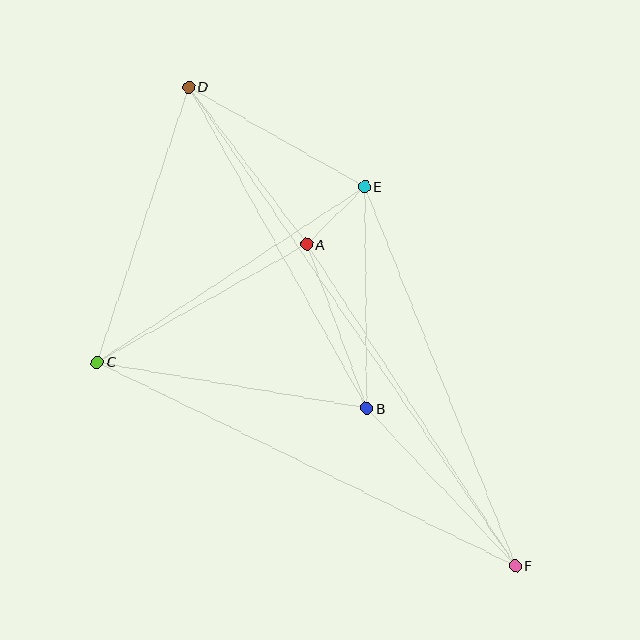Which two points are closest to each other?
Points A and E are closest to each other.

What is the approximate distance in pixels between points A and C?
The distance between A and C is approximately 240 pixels.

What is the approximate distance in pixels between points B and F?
The distance between B and F is approximately 216 pixels.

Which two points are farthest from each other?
Points D and F are farthest from each other.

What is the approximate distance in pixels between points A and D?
The distance between A and D is approximately 197 pixels.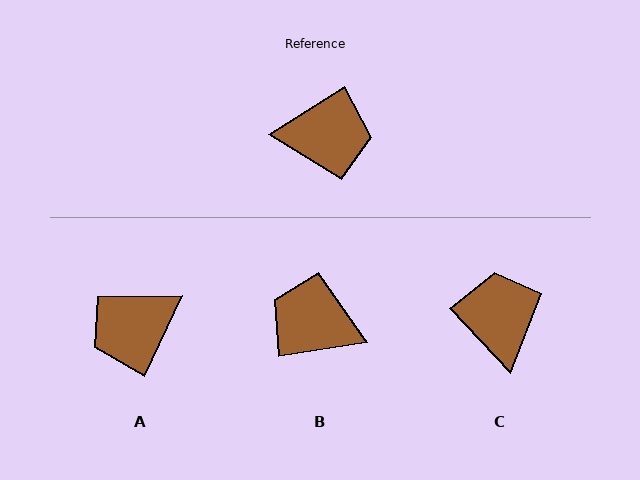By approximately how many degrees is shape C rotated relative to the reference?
Approximately 101 degrees counter-clockwise.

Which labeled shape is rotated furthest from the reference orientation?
B, about 157 degrees away.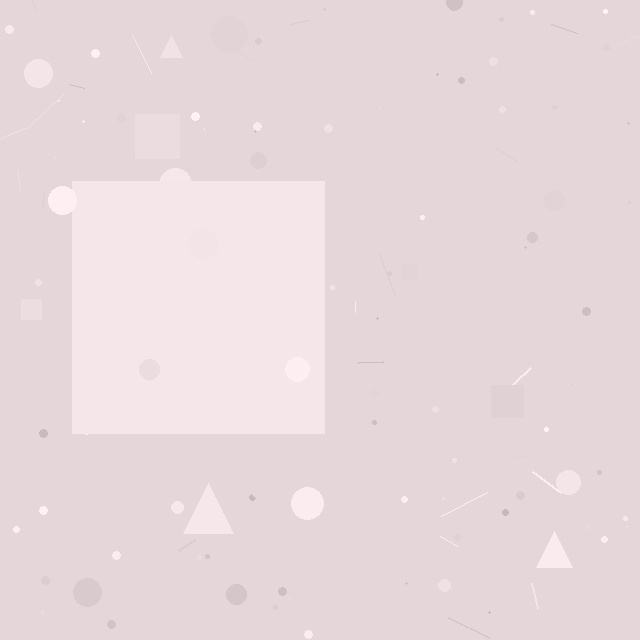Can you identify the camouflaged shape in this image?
The camouflaged shape is a square.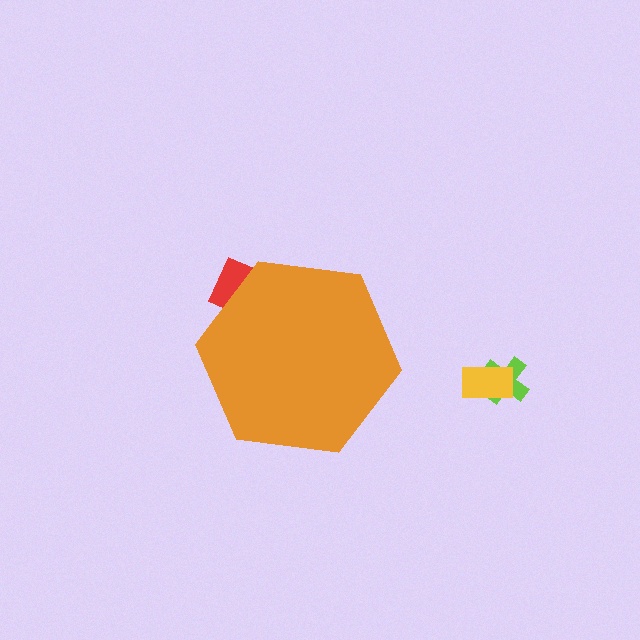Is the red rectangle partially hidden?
Yes, the red rectangle is partially hidden behind the orange hexagon.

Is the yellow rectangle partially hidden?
No, the yellow rectangle is fully visible.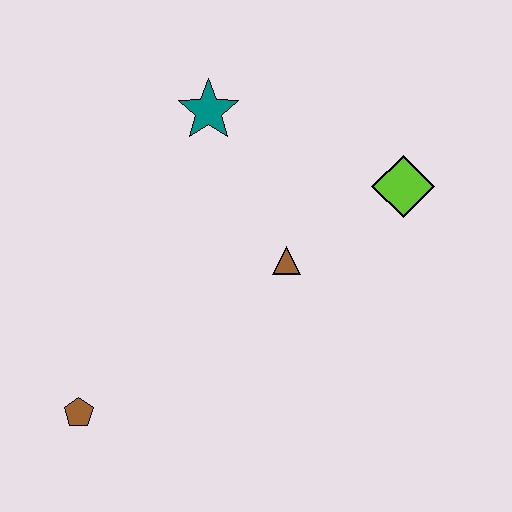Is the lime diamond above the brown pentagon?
Yes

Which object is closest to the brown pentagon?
The brown triangle is closest to the brown pentagon.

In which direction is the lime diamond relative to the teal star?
The lime diamond is to the right of the teal star.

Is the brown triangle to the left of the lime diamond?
Yes